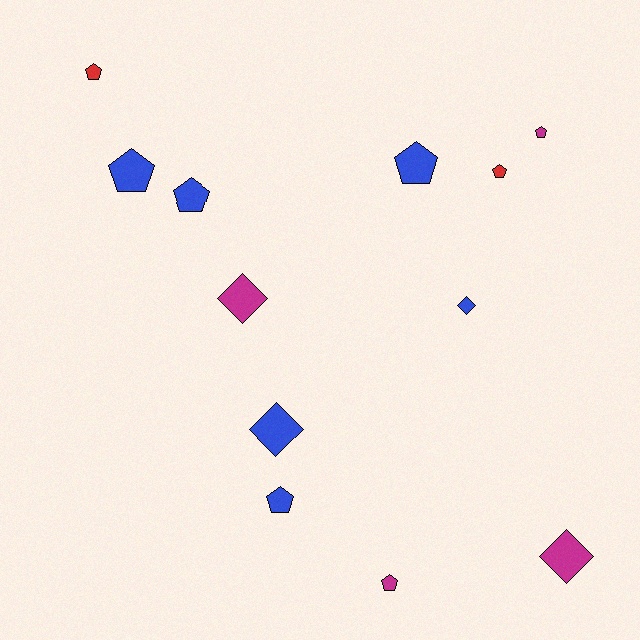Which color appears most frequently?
Blue, with 6 objects.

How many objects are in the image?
There are 12 objects.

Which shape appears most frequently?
Pentagon, with 8 objects.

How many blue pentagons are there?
There are 4 blue pentagons.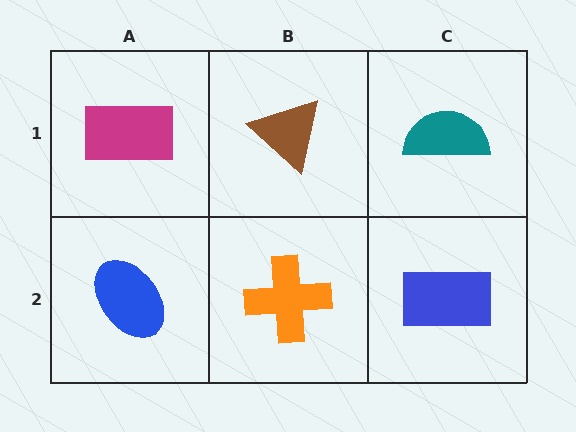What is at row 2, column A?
A blue ellipse.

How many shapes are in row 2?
3 shapes.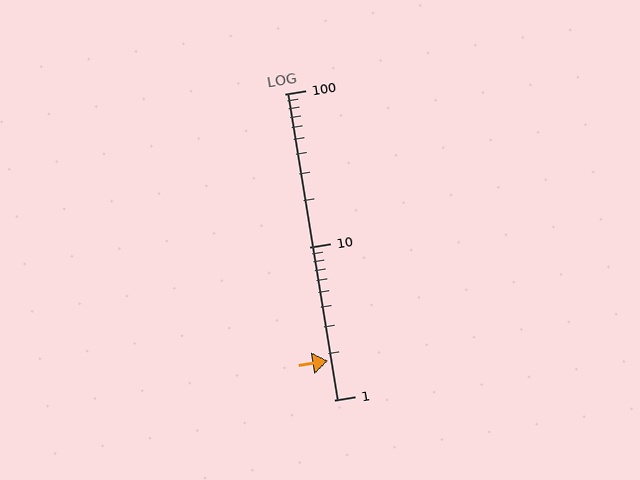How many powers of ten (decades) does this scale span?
The scale spans 2 decades, from 1 to 100.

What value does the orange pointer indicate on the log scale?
The pointer indicates approximately 1.8.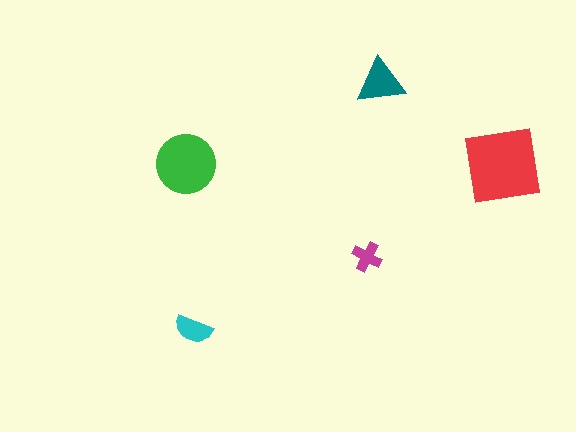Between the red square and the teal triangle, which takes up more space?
The red square.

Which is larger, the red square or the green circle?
The red square.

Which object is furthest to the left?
The green circle is leftmost.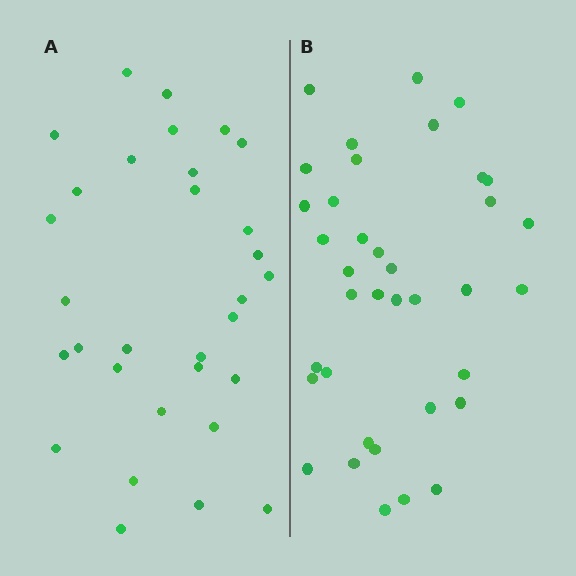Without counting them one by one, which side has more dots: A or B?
Region B (the right region) has more dots.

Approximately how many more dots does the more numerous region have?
Region B has about 6 more dots than region A.